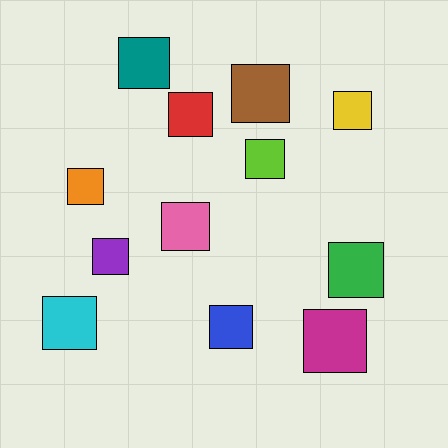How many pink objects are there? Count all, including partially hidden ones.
There is 1 pink object.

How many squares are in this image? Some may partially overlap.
There are 12 squares.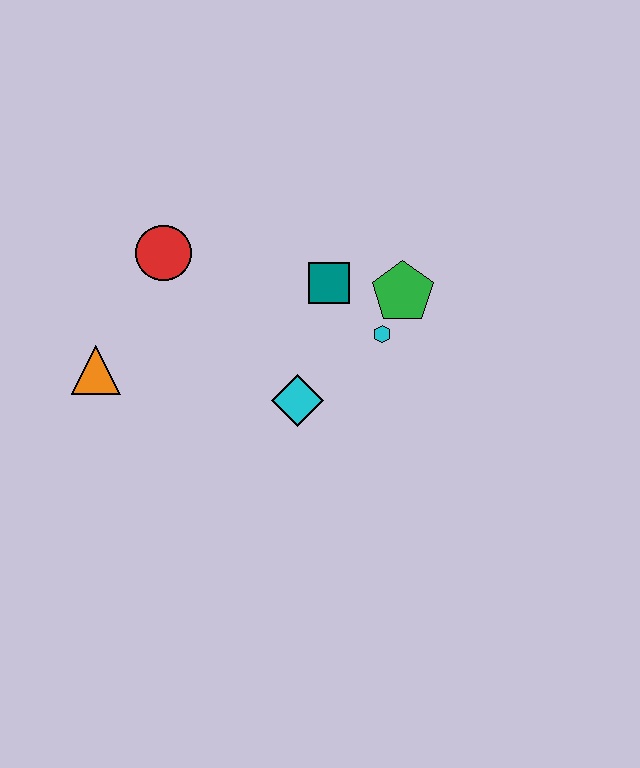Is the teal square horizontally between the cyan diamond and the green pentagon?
Yes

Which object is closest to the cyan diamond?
The cyan hexagon is closest to the cyan diamond.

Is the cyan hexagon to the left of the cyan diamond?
No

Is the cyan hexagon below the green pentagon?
Yes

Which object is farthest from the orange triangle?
The green pentagon is farthest from the orange triangle.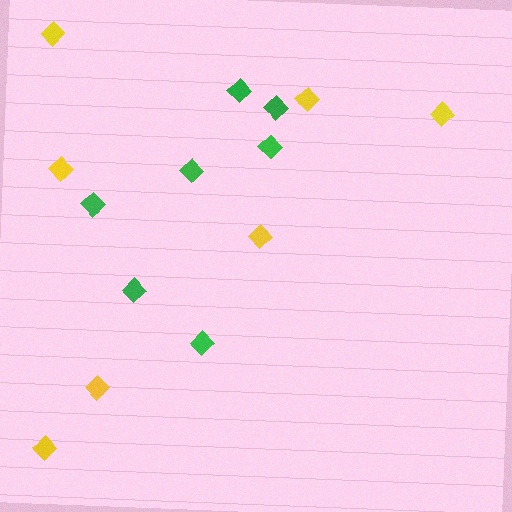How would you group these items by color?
There are 2 groups: one group of green diamonds (7) and one group of yellow diamonds (7).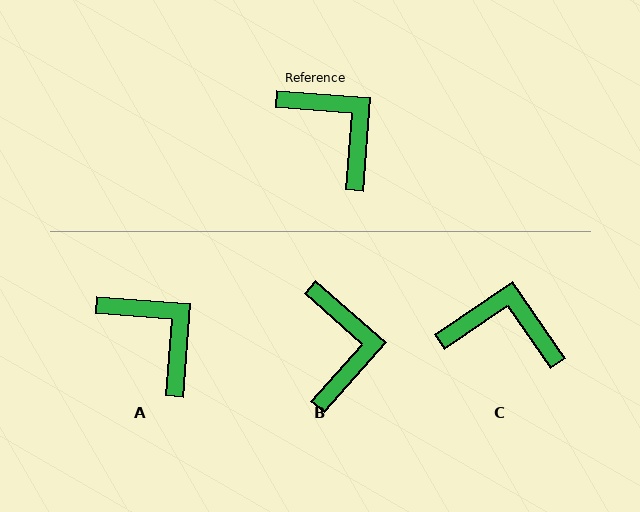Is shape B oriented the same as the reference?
No, it is off by about 37 degrees.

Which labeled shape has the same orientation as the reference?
A.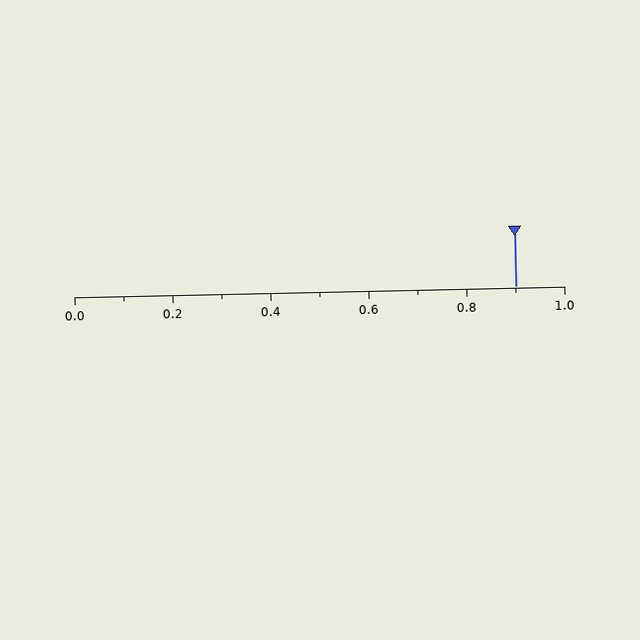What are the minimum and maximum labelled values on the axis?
The axis runs from 0.0 to 1.0.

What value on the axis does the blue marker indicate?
The marker indicates approximately 0.9.